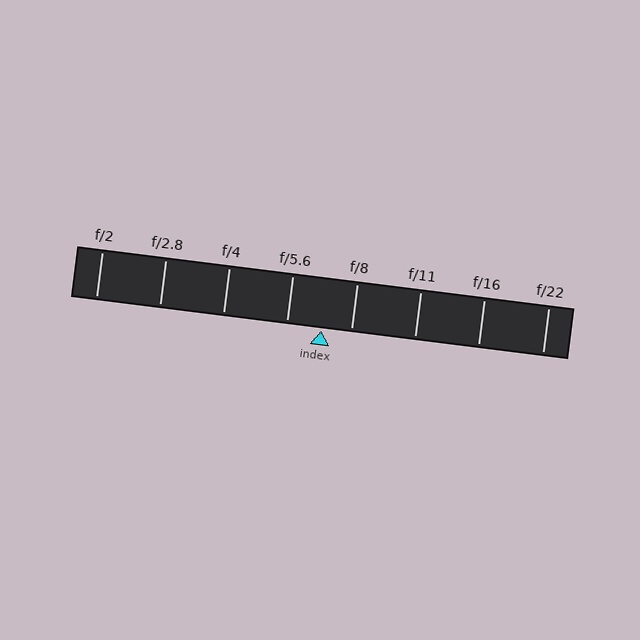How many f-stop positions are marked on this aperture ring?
There are 8 f-stop positions marked.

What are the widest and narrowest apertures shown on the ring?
The widest aperture shown is f/2 and the narrowest is f/22.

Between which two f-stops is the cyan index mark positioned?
The index mark is between f/5.6 and f/8.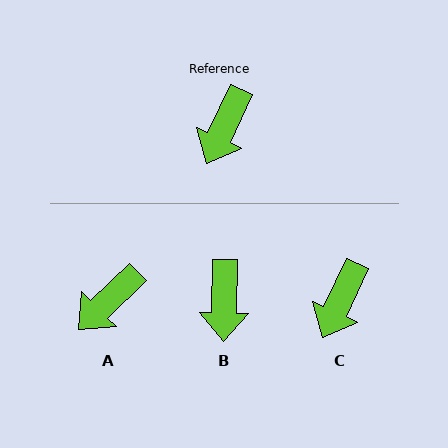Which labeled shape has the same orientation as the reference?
C.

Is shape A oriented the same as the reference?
No, it is off by about 21 degrees.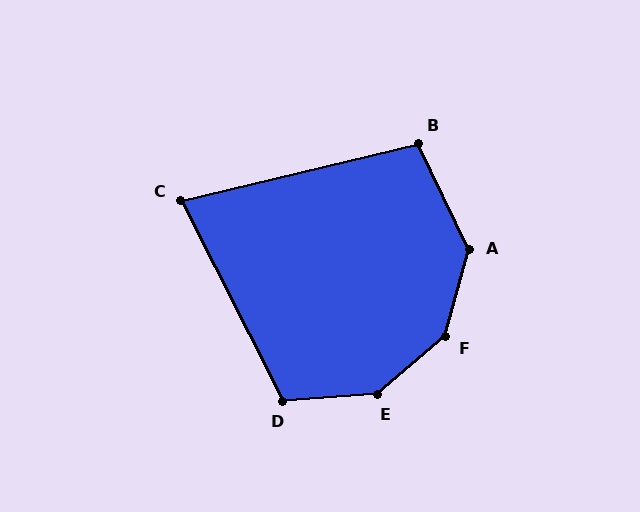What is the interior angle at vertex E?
Approximately 144 degrees (obtuse).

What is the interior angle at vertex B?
Approximately 102 degrees (obtuse).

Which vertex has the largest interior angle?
F, at approximately 145 degrees.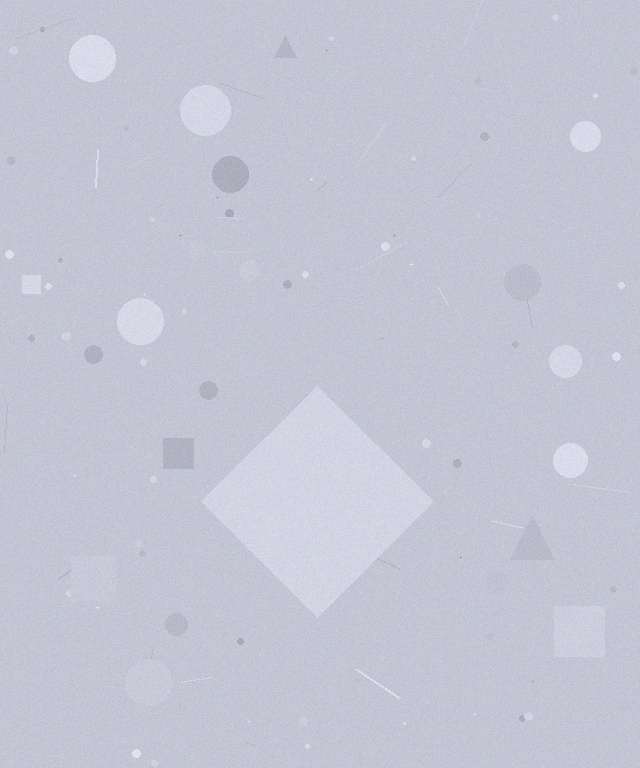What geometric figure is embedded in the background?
A diamond is embedded in the background.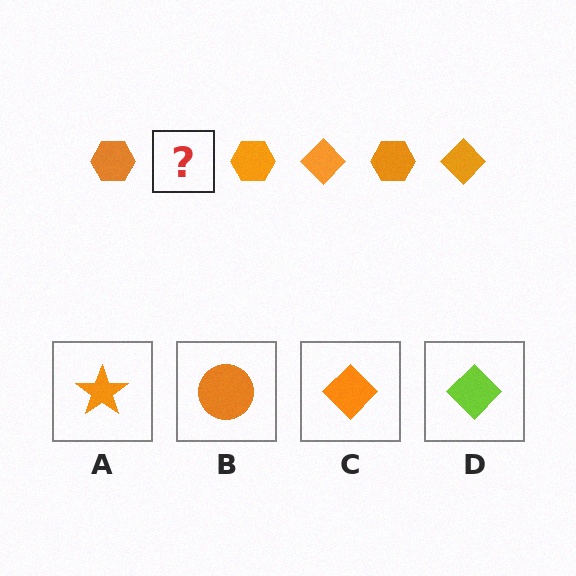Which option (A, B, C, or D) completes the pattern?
C.